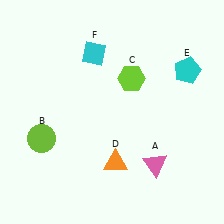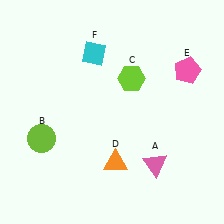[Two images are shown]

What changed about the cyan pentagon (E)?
In Image 1, E is cyan. In Image 2, it changed to pink.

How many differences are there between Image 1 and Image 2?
There is 1 difference between the two images.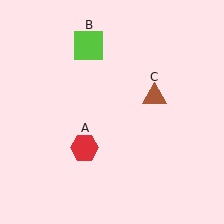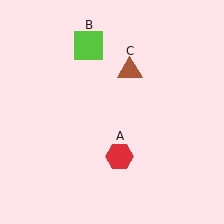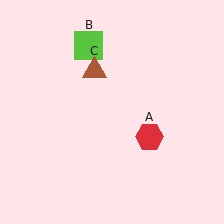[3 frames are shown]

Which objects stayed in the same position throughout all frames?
Lime square (object B) remained stationary.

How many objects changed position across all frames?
2 objects changed position: red hexagon (object A), brown triangle (object C).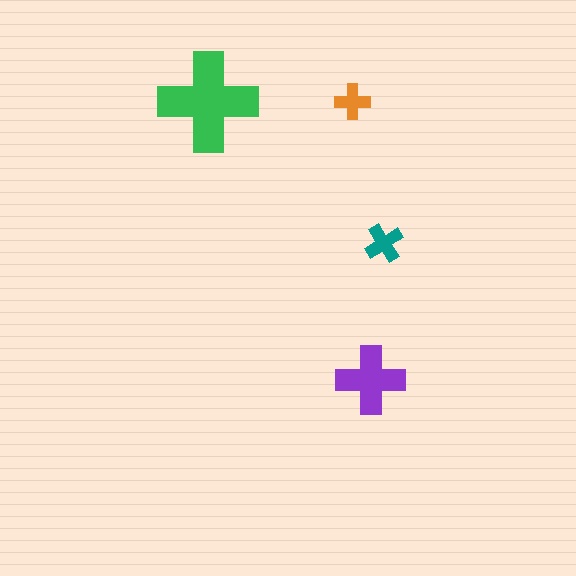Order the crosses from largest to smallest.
the green one, the purple one, the teal one, the orange one.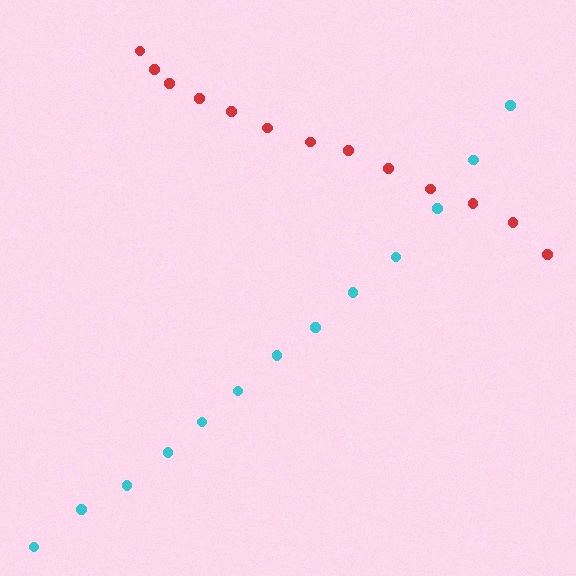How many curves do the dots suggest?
There are 2 distinct paths.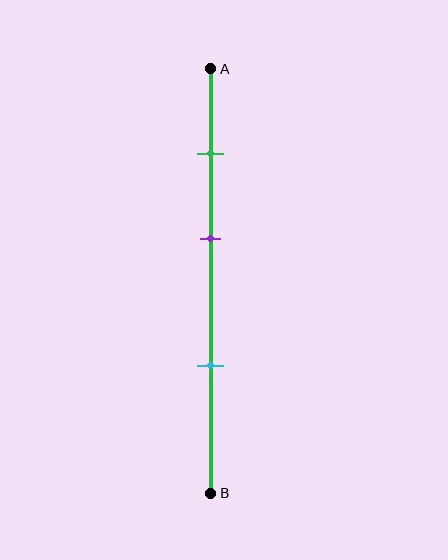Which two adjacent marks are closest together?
The green and purple marks are the closest adjacent pair.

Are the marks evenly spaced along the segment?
Yes, the marks are approximately evenly spaced.